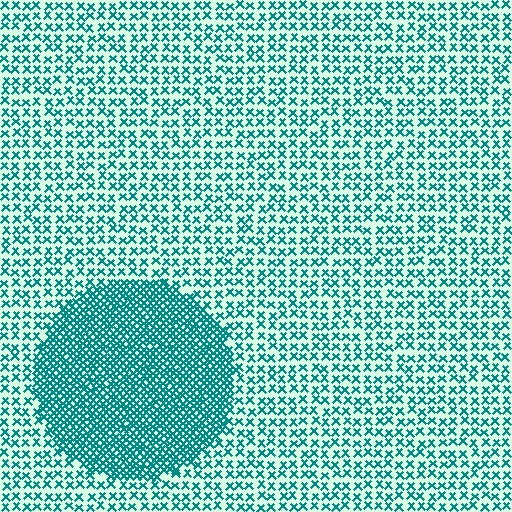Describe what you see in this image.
The image contains small teal elements arranged at two different densities. A circle-shaped region is visible where the elements are more densely packed than the surrounding area.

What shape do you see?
I see a circle.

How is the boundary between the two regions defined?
The boundary is defined by a change in element density (approximately 2.6x ratio). All elements are the same color, size, and shape.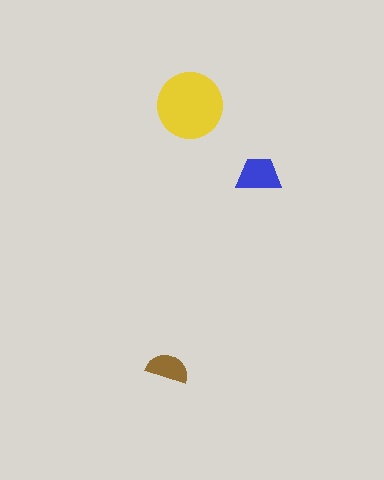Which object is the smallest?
The brown semicircle.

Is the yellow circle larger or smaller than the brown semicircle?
Larger.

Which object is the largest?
The yellow circle.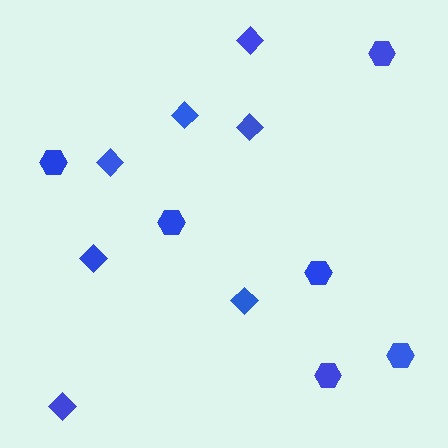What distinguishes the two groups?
There are 2 groups: one group of hexagons (6) and one group of diamonds (7).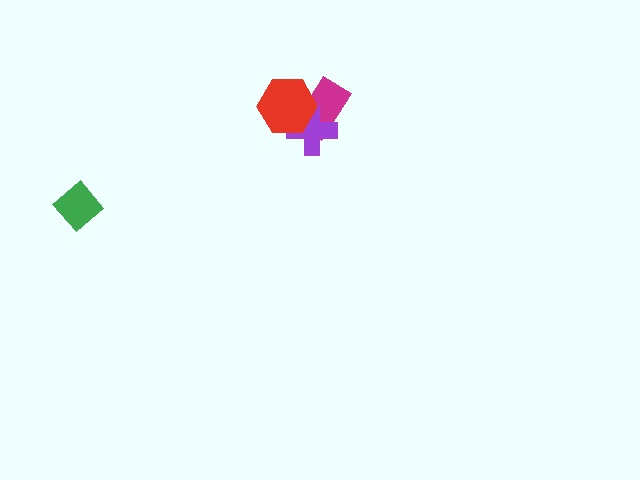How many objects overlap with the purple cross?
2 objects overlap with the purple cross.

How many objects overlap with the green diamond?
0 objects overlap with the green diamond.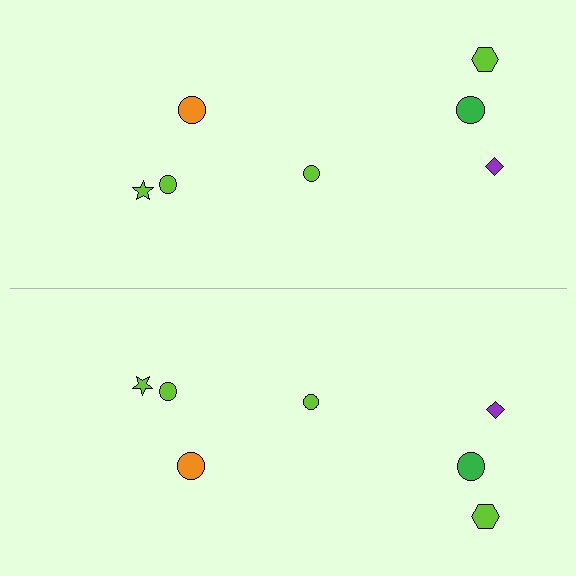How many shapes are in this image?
There are 14 shapes in this image.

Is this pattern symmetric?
Yes, this pattern has bilateral (reflection) symmetry.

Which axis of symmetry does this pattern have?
The pattern has a horizontal axis of symmetry running through the center of the image.